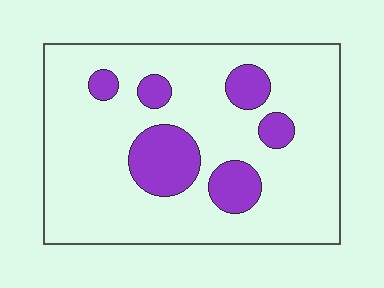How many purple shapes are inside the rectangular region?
6.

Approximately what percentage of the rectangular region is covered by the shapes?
Approximately 20%.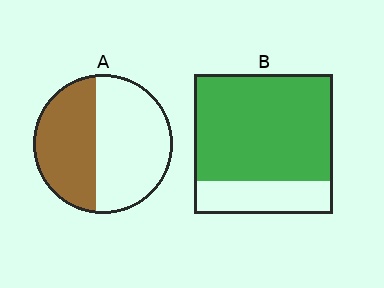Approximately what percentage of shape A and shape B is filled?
A is approximately 45% and B is approximately 75%.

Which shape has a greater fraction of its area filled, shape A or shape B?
Shape B.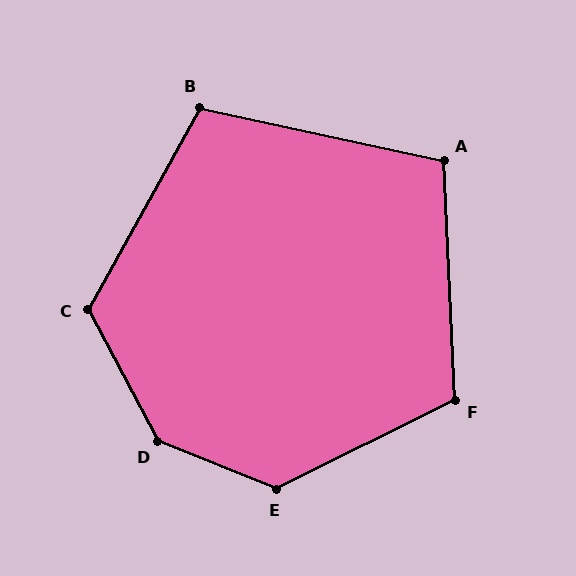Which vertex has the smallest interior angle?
A, at approximately 105 degrees.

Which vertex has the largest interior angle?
D, at approximately 140 degrees.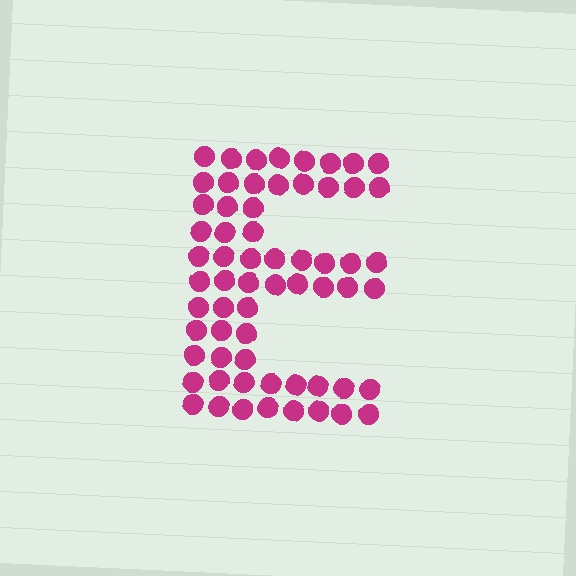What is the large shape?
The large shape is the letter E.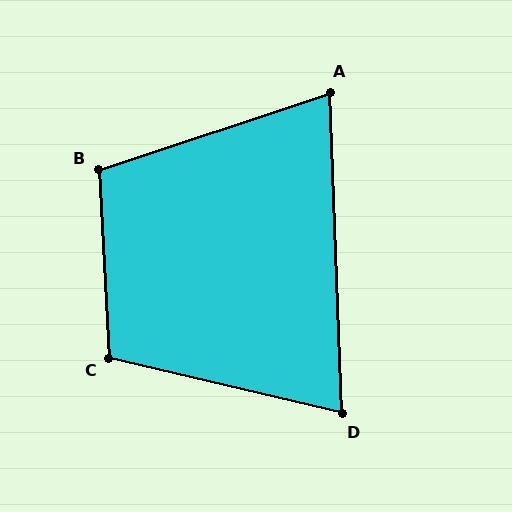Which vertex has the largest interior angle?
C, at approximately 106 degrees.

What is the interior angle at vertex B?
Approximately 105 degrees (obtuse).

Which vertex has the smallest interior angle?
A, at approximately 74 degrees.